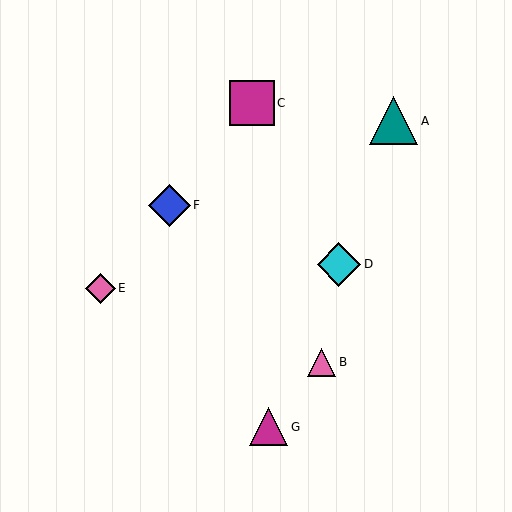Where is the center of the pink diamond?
The center of the pink diamond is at (100, 288).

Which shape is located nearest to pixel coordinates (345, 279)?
The cyan diamond (labeled D) at (339, 264) is nearest to that location.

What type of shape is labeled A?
Shape A is a teal triangle.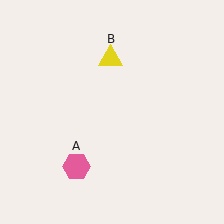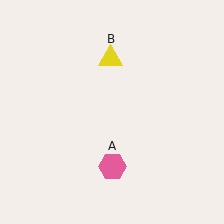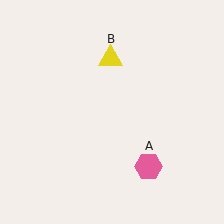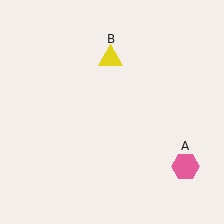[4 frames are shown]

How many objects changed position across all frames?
1 object changed position: pink hexagon (object A).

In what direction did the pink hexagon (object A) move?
The pink hexagon (object A) moved right.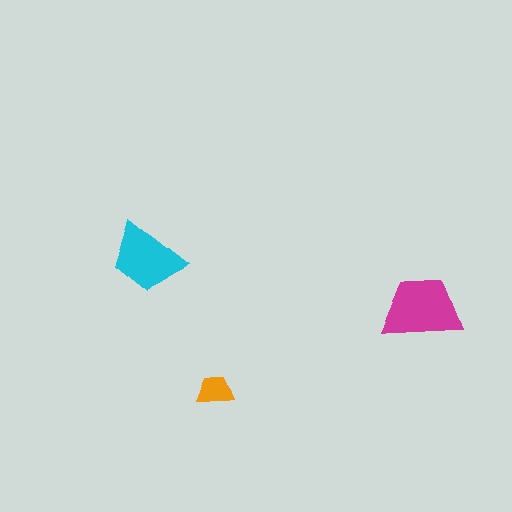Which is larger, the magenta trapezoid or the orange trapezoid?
The magenta one.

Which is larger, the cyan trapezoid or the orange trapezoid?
The cyan one.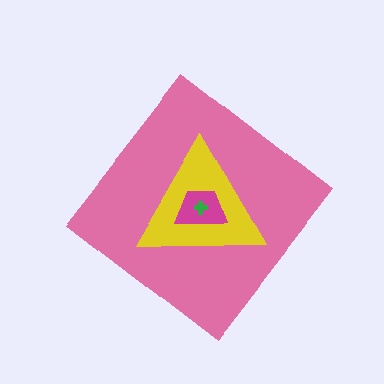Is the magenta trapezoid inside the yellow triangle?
Yes.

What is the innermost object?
The green cross.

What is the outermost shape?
The pink diamond.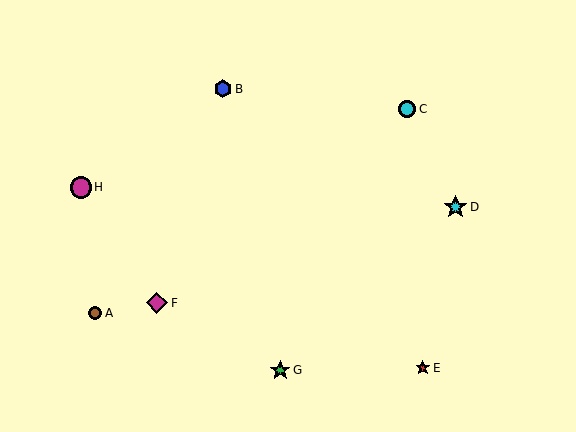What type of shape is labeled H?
Shape H is a magenta circle.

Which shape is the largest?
The cyan star (labeled D) is the largest.